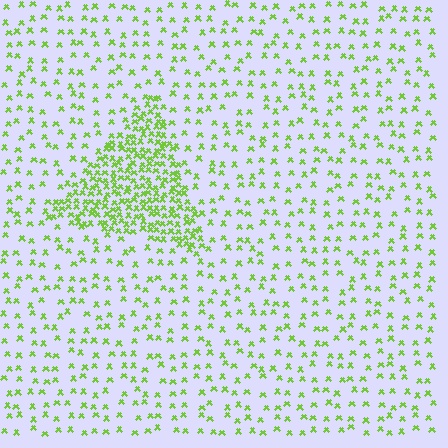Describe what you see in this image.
The image contains small lime elements arranged at two different densities. A triangle-shaped region is visible where the elements are more densely packed than the surrounding area.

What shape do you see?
I see a triangle.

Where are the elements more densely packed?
The elements are more densely packed inside the triangle boundary.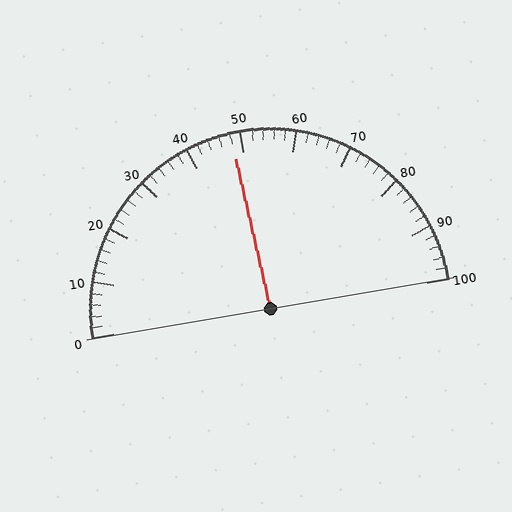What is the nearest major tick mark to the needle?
The nearest major tick mark is 50.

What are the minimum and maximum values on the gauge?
The gauge ranges from 0 to 100.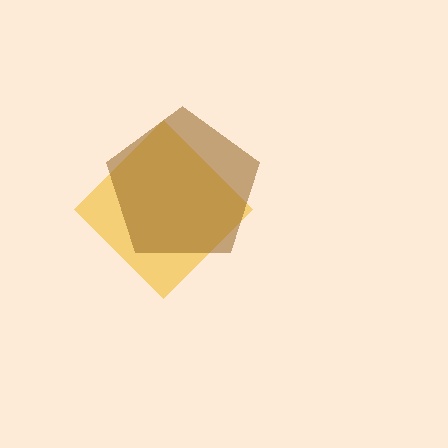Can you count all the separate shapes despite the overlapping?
Yes, there are 2 separate shapes.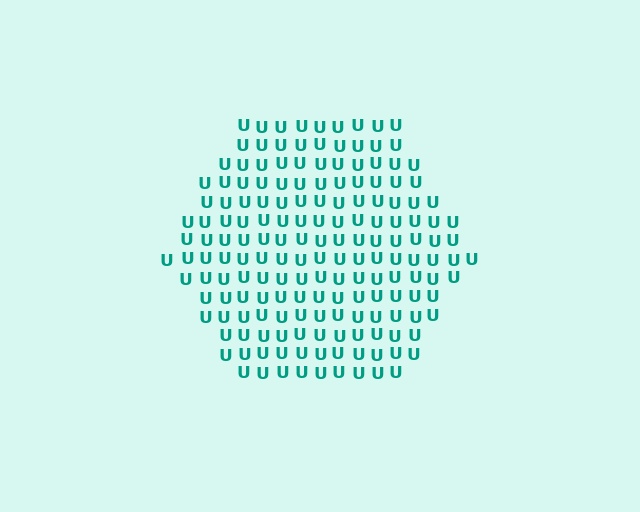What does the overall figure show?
The overall figure shows a hexagon.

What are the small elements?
The small elements are letter U's.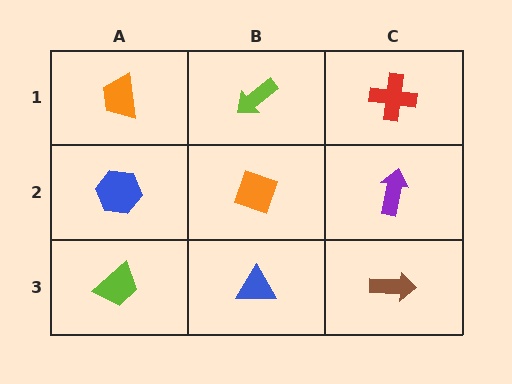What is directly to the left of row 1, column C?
A lime arrow.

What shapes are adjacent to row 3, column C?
A purple arrow (row 2, column C), a blue triangle (row 3, column B).